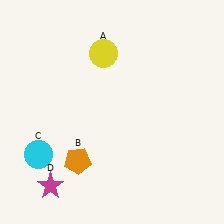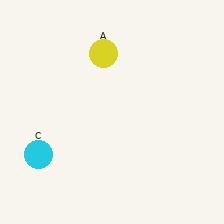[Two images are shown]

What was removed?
The orange pentagon (B), the magenta star (D) were removed in Image 2.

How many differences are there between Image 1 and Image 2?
There are 2 differences between the two images.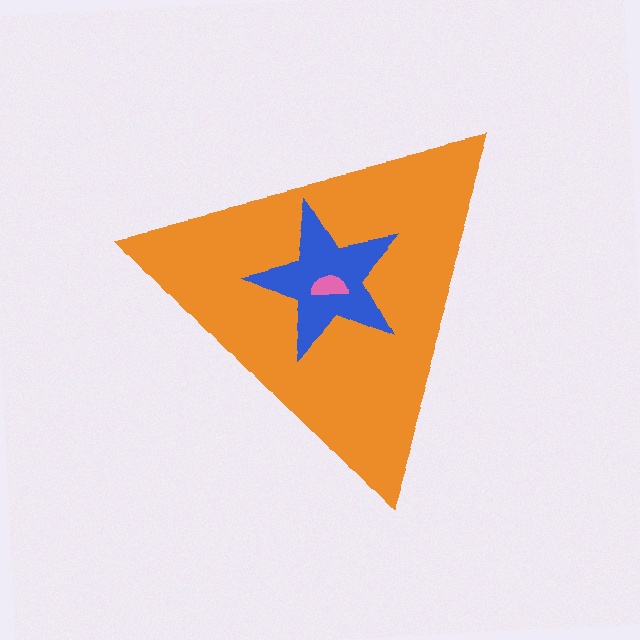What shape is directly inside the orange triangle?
The blue star.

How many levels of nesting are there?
3.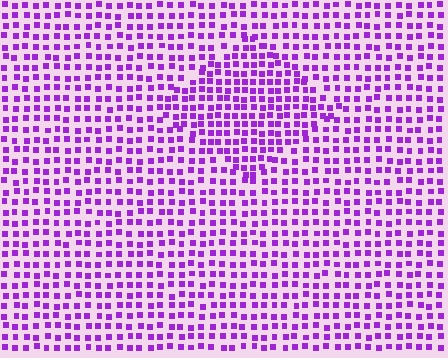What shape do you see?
I see a diamond.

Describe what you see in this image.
The image contains small purple elements arranged at two different densities. A diamond-shaped region is visible where the elements are more densely packed than the surrounding area.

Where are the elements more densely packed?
The elements are more densely packed inside the diamond boundary.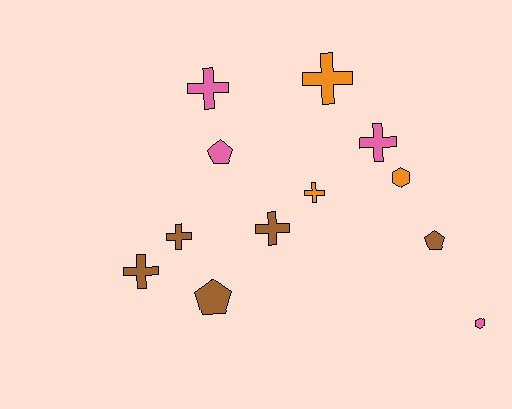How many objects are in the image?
There are 12 objects.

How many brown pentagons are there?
There are 2 brown pentagons.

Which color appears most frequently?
Brown, with 5 objects.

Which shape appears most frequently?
Cross, with 7 objects.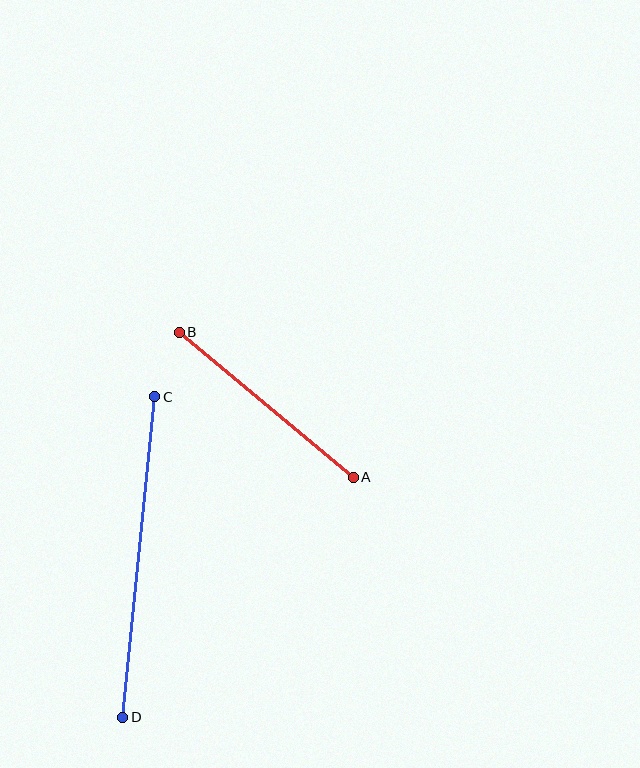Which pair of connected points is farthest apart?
Points C and D are farthest apart.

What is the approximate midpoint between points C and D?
The midpoint is at approximately (139, 557) pixels.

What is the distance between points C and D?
The distance is approximately 322 pixels.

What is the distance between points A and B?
The distance is approximately 227 pixels.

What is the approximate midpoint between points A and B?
The midpoint is at approximately (266, 405) pixels.